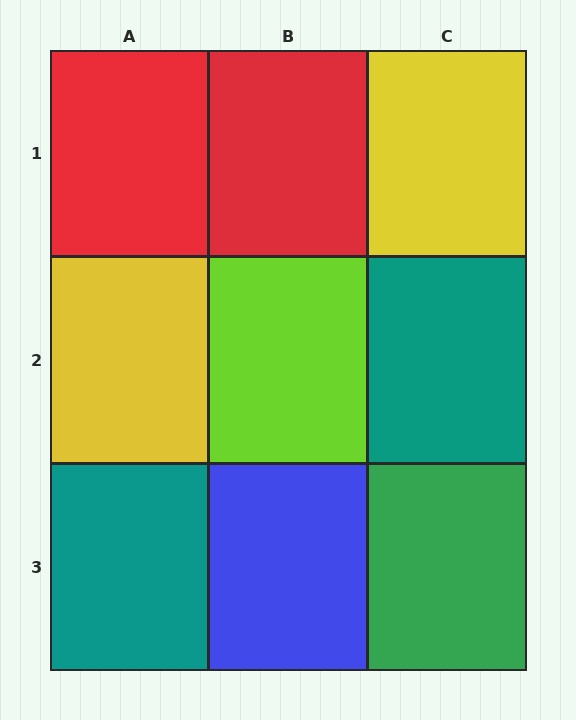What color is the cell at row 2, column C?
Teal.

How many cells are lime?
1 cell is lime.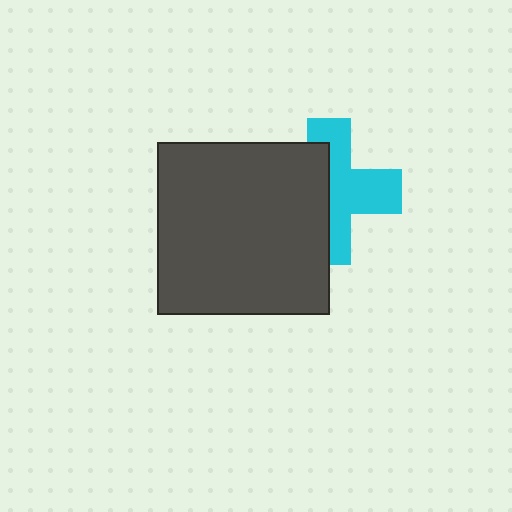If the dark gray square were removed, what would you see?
You would see the complete cyan cross.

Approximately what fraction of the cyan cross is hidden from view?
Roughly 46% of the cyan cross is hidden behind the dark gray square.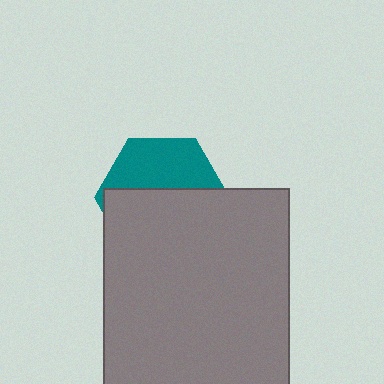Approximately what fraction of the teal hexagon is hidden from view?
Roughly 60% of the teal hexagon is hidden behind the gray rectangle.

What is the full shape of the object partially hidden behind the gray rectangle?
The partially hidden object is a teal hexagon.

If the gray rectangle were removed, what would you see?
You would see the complete teal hexagon.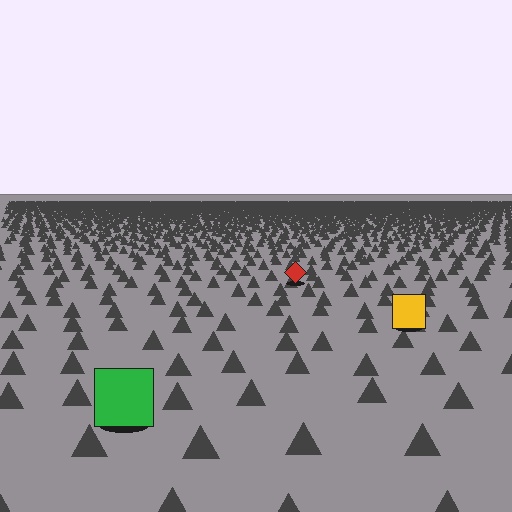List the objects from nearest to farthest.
From nearest to farthest: the green square, the yellow square, the red diamond.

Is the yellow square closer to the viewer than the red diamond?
Yes. The yellow square is closer — you can tell from the texture gradient: the ground texture is coarser near it.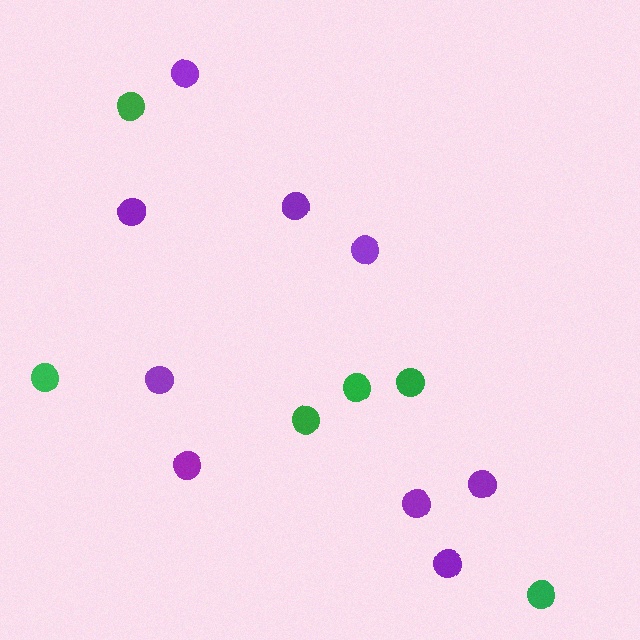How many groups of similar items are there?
There are 2 groups: one group of green circles (6) and one group of purple circles (9).